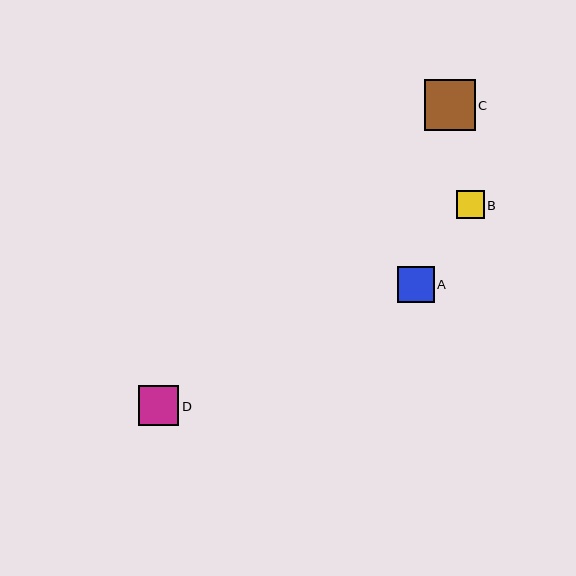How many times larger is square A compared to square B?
Square A is approximately 1.3 times the size of square B.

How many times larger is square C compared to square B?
Square C is approximately 1.8 times the size of square B.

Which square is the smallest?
Square B is the smallest with a size of approximately 28 pixels.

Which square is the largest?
Square C is the largest with a size of approximately 51 pixels.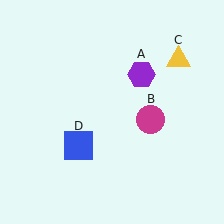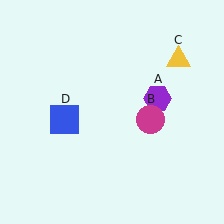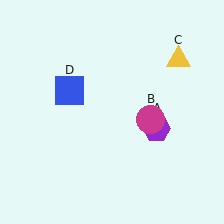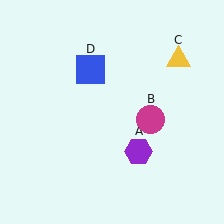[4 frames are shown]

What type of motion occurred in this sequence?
The purple hexagon (object A), blue square (object D) rotated clockwise around the center of the scene.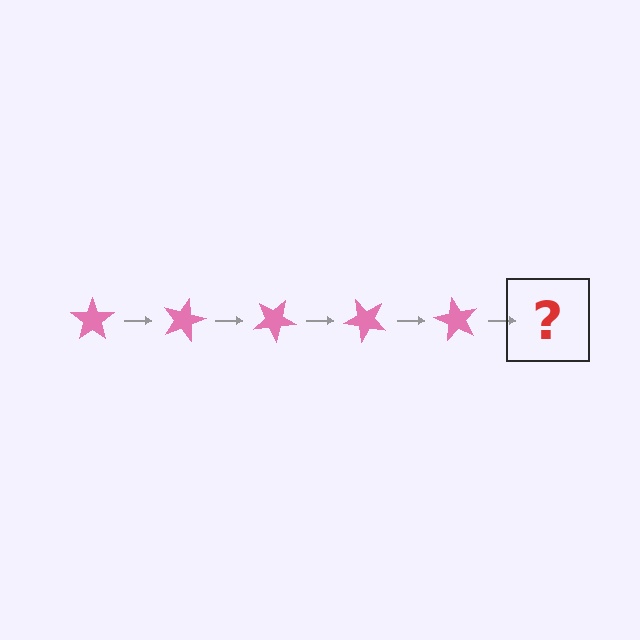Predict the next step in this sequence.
The next step is a pink star rotated 75 degrees.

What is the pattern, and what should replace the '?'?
The pattern is that the star rotates 15 degrees each step. The '?' should be a pink star rotated 75 degrees.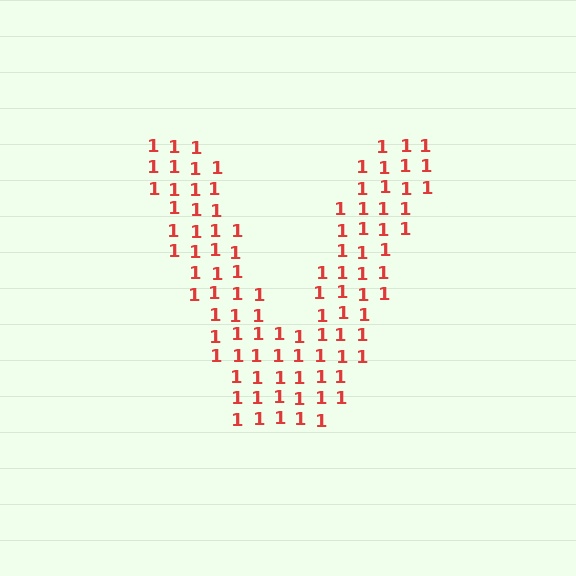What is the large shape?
The large shape is the letter V.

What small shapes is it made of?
It is made of small digit 1's.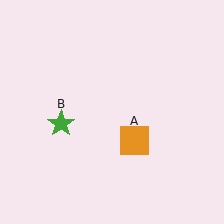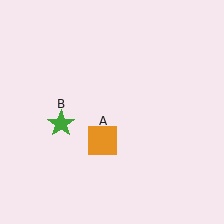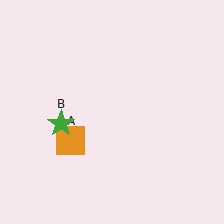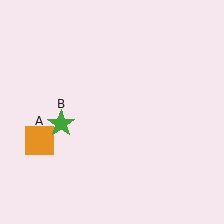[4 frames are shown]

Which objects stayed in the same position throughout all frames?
Green star (object B) remained stationary.